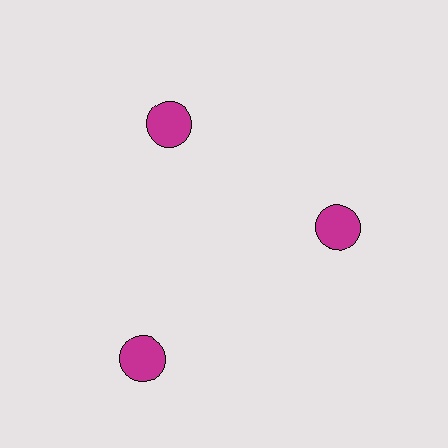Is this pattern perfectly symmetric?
No. The 3 magenta circles are arranged in a ring, but one element near the 7 o'clock position is pushed outward from the center, breaking the 3-fold rotational symmetry.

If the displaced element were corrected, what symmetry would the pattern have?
It would have 3-fold rotational symmetry — the pattern would map onto itself every 120 degrees.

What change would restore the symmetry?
The symmetry would be restored by moving it inward, back onto the ring so that all 3 circles sit at equal angles and equal distance from the center.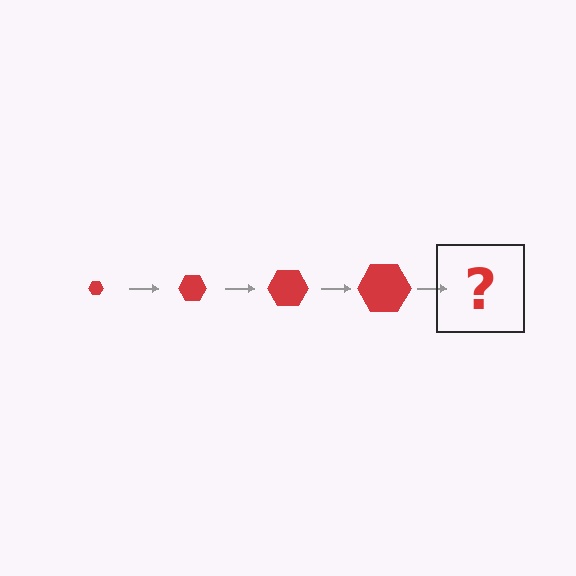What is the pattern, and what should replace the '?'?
The pattern is that the hexagon gets progressively larger each step. The '?' should be a red hexagon, larger than the previous one.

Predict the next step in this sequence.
The next step is a red hexagon, larger than the previous one.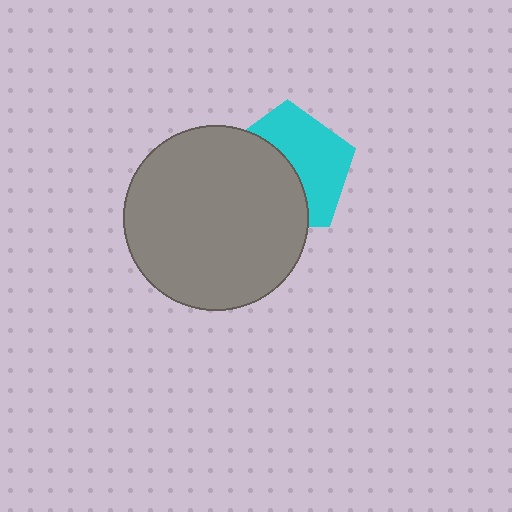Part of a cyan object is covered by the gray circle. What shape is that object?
It is a pentagon.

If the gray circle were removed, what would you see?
You would see the complete cyan pentagon.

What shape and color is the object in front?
The object in front is a gray circle.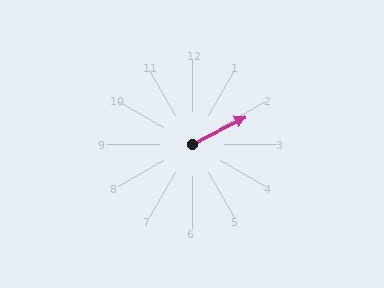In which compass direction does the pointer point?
Northeast.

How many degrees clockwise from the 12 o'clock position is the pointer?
Approximately 63 degrees.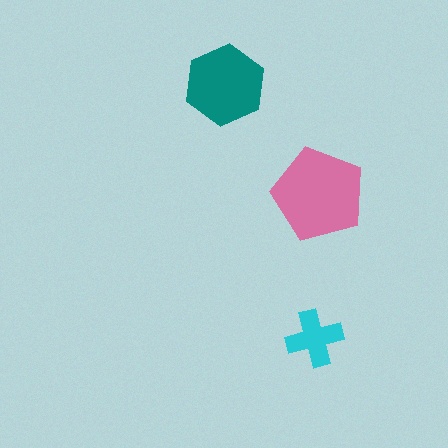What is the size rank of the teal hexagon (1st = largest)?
2nd.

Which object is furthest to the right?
The pink pentagon is rightmost.